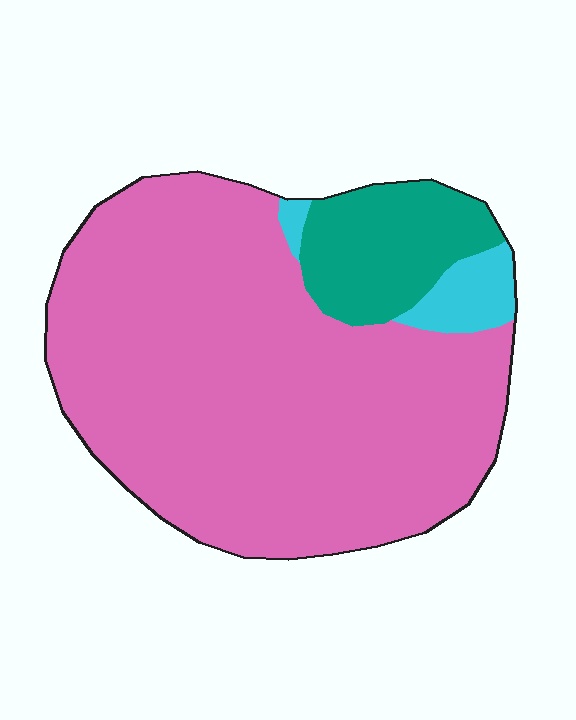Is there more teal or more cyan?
Teal.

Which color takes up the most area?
Pink, at roughly 80%.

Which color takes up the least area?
Cyan, at roughly 5%.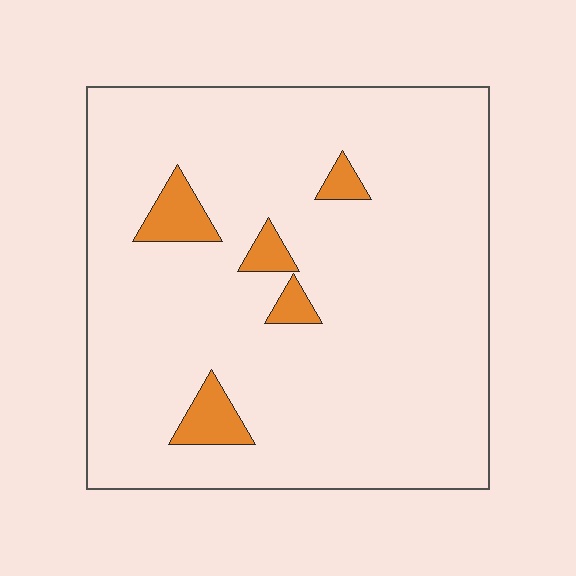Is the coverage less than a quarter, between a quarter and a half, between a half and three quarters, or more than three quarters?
Less than a quarter.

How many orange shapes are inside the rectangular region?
5.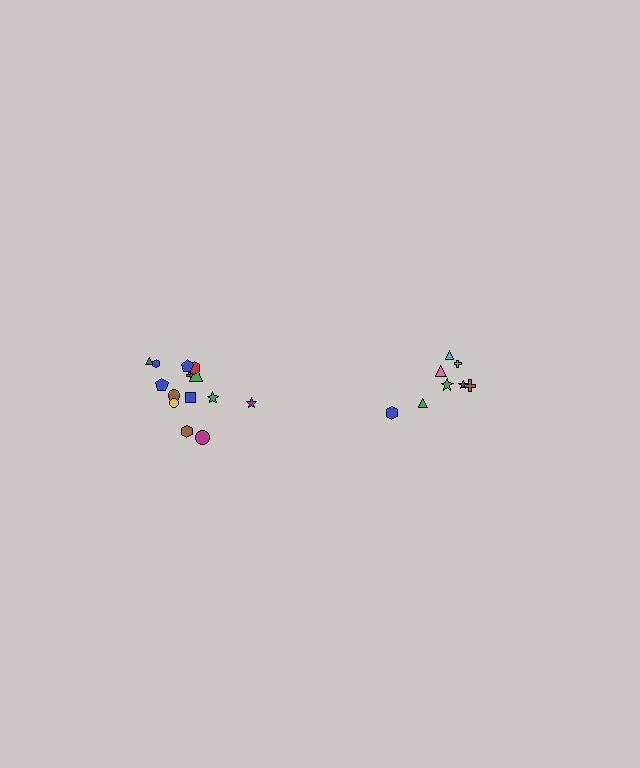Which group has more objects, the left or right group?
The left group.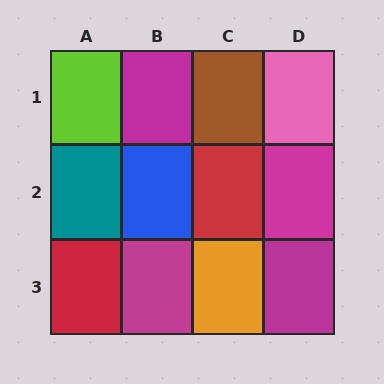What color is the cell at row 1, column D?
Pink.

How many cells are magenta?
4 cells are magenta.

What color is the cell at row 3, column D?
Magenta.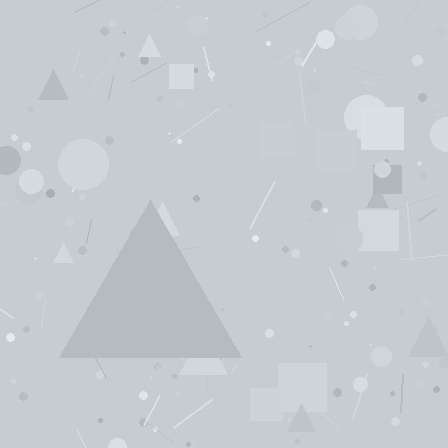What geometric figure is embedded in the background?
A triangle is embedded in the background.